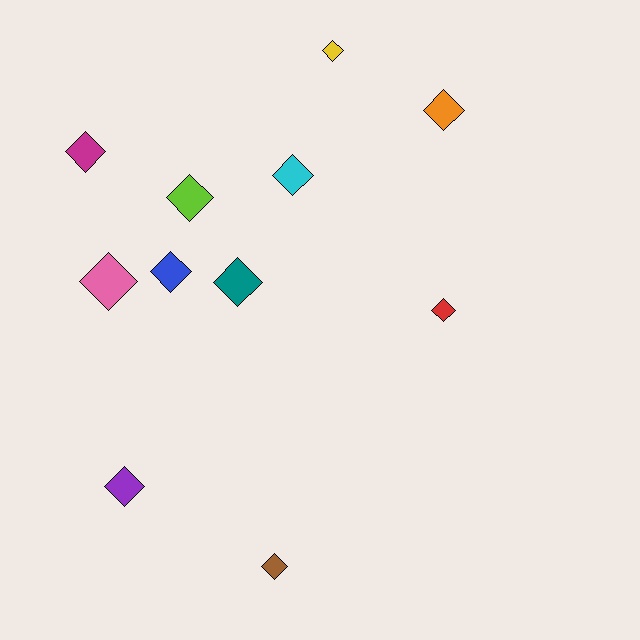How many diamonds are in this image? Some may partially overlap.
There are 11 diamonds.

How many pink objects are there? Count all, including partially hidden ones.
There is 1 pink object.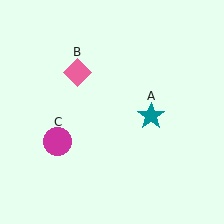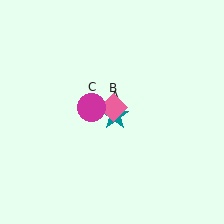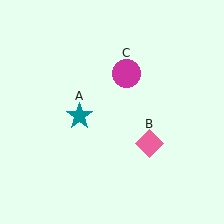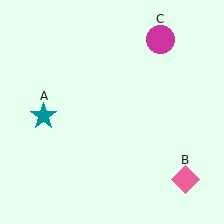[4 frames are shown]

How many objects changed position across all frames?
3 objects changed position: teal star (object A), pink diamond (object B), magenta circle (object C).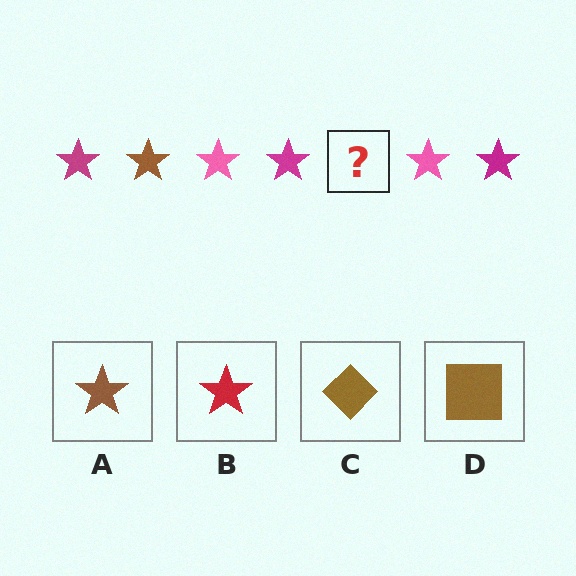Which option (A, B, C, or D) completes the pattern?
A.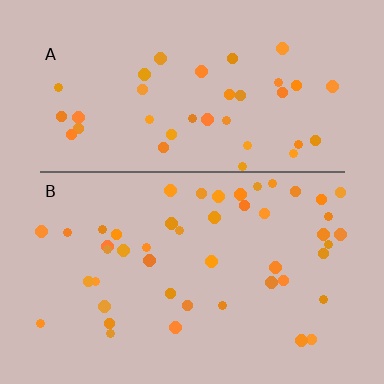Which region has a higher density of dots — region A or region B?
B (the bottom).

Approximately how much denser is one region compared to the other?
Approximately 1.2× — region B over region A.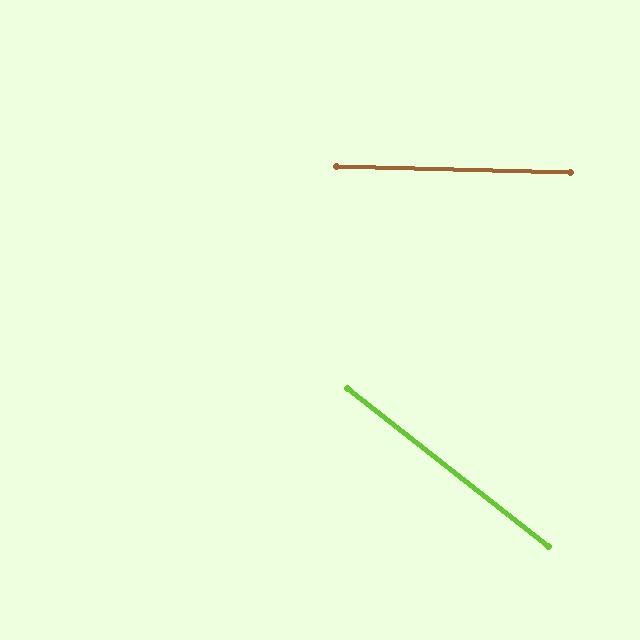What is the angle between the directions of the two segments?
Approximately 37 degrees.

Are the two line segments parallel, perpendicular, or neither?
Neither parallel nor perpendicular — they differ by about 37°.